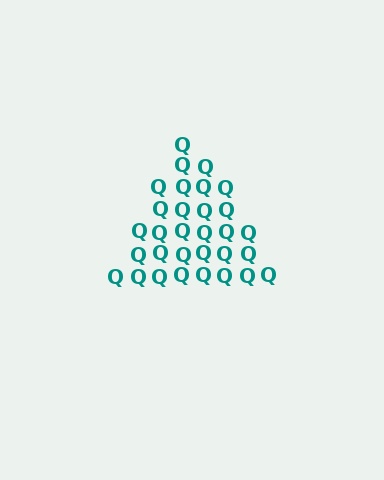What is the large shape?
The large shape is a triangle.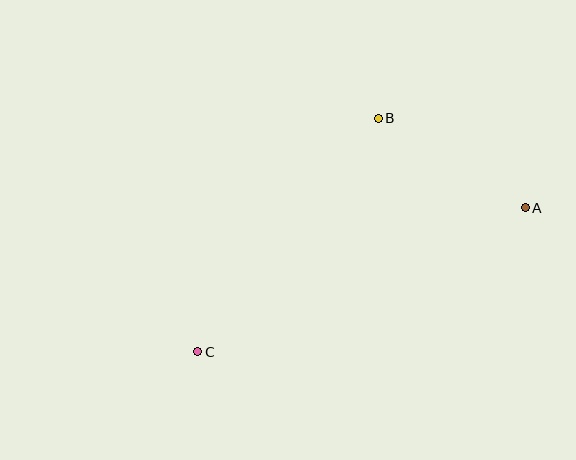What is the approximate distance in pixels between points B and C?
The distance between B and C is approximately 295 pixels.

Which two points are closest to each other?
Points A and B are closest to each other.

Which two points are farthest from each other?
Points A and C are farthest from each other.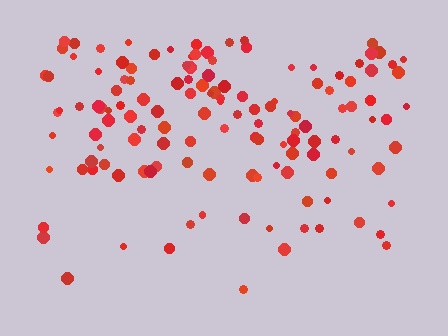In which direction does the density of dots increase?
From bottom to top, with the top side densest.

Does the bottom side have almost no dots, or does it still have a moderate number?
Still a moderate number, just noticeably fewer than the top.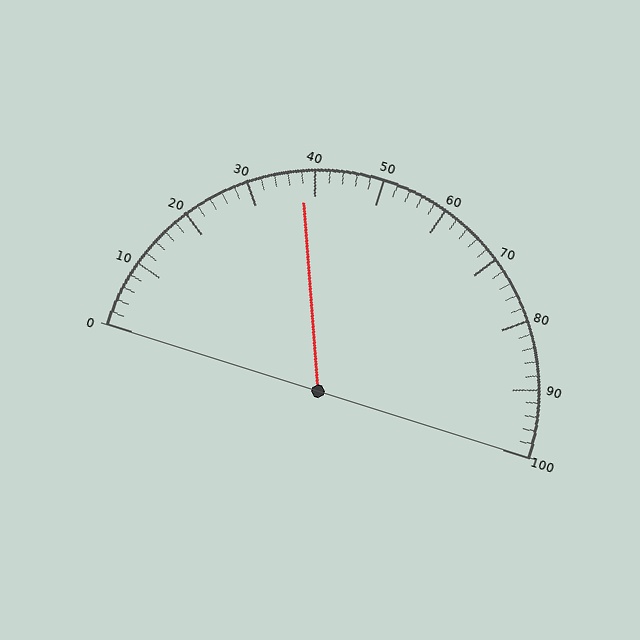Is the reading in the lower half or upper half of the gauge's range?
The reading is in the lower half of the range (0 to 100).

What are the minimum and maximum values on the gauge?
The gauge ranges from 0 to 100.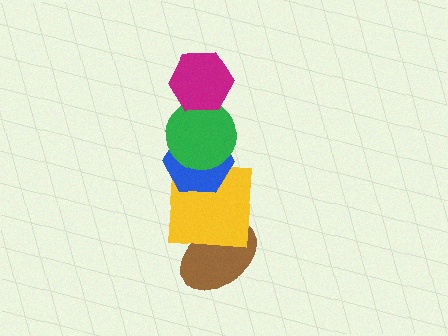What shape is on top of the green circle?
The magenta hexagon is on top of the green circle.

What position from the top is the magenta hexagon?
The magenta hexagon is 1st from the top.